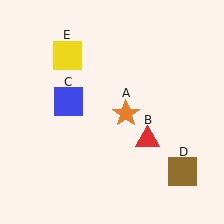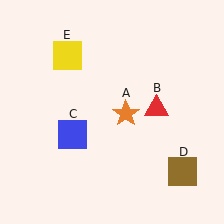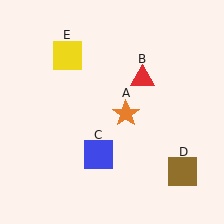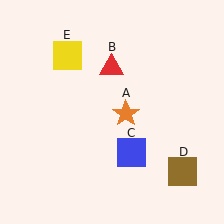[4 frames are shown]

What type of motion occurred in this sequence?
The red triangle (object B), blue square (object C) rotated counterclockwise around the center of the scene.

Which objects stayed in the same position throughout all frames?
Orange star (object A) and brown square (object D) and yellow square (object E) remained stationary.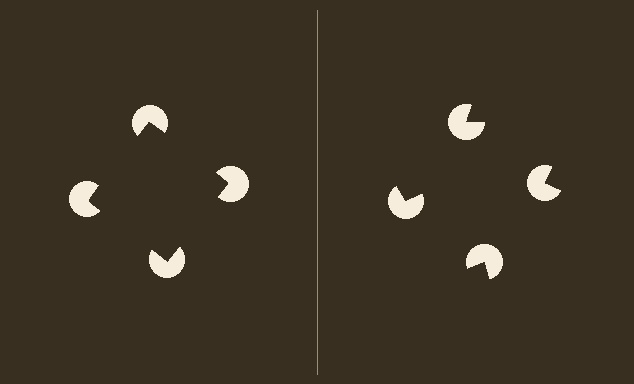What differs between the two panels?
The pac-man discs are positioned identically on both sides; only the wedge orientations differ. On the left they align to a square; on the right they are misaligned.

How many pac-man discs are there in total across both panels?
8 — 4 on each side.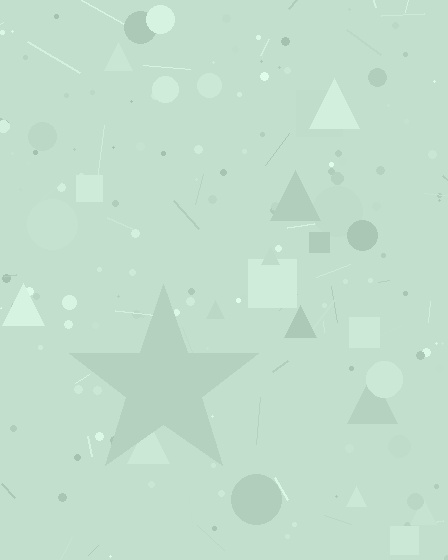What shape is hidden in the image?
A star is hidden in the image.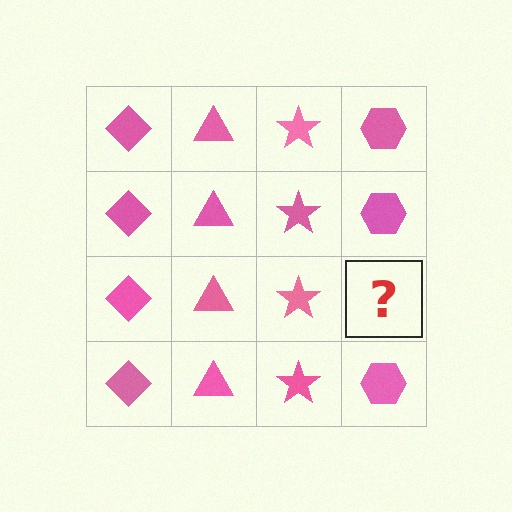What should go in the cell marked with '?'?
The missing cell should contain a pink hexagon.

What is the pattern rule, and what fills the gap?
The rule is that each column has a consistent shape. The gap should be filled with a pink hexagon.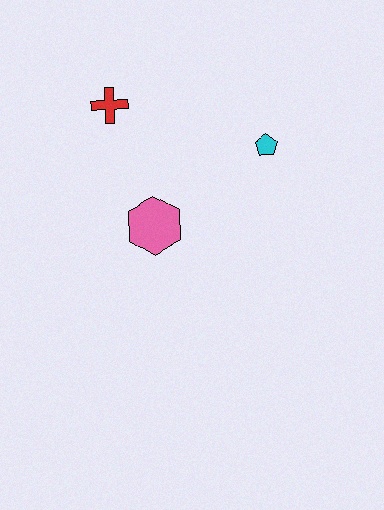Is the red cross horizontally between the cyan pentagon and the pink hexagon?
No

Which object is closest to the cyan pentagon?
The pink hexagon is closest to the cyan pentagon.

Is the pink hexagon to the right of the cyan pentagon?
No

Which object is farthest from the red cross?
The cyan pentagon is farthest from the red cross.